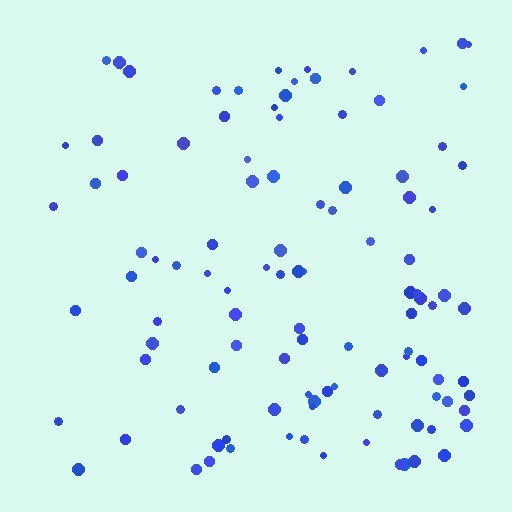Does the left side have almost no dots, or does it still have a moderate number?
Still a moderate number, just noticeably fewer than the right.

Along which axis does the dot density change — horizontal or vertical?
Horizontal.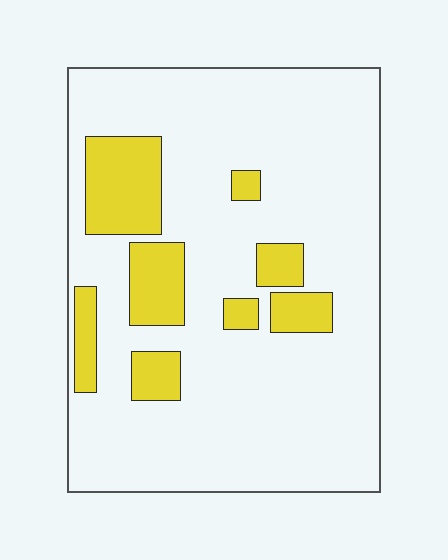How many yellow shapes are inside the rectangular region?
8.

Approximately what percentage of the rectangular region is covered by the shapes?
Approximately 20%.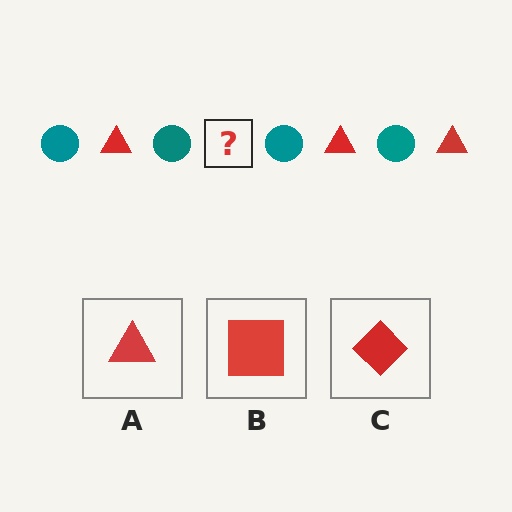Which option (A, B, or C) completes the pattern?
A.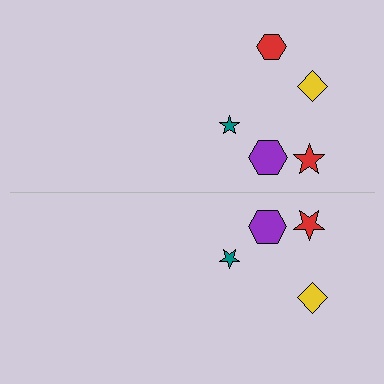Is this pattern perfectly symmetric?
No, the pattern is not perfectly symmetric. A red hexagon is missing from the bottom side.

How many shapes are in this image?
There are 9 shapes in this image.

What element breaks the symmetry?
A red hexagon is missing from the bottom side.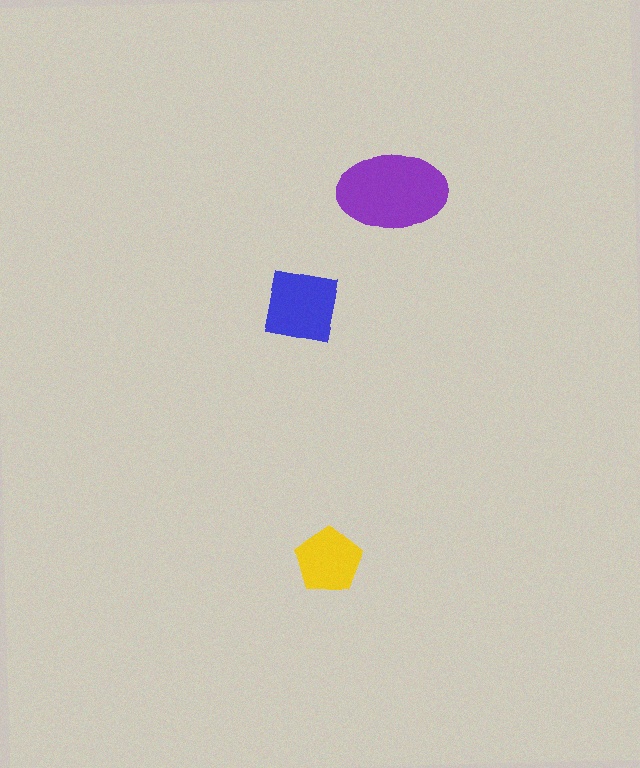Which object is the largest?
The purple ellipse.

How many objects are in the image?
There are 3 objects in the image.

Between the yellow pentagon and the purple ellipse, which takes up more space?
The purple ellipse.